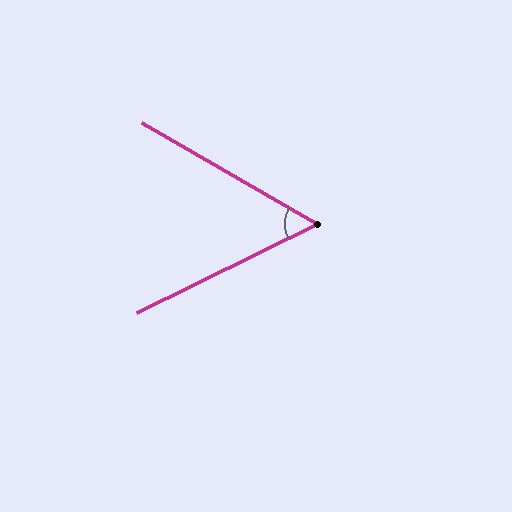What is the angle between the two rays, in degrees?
Approximately 56 degrees.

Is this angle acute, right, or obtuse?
It is acute.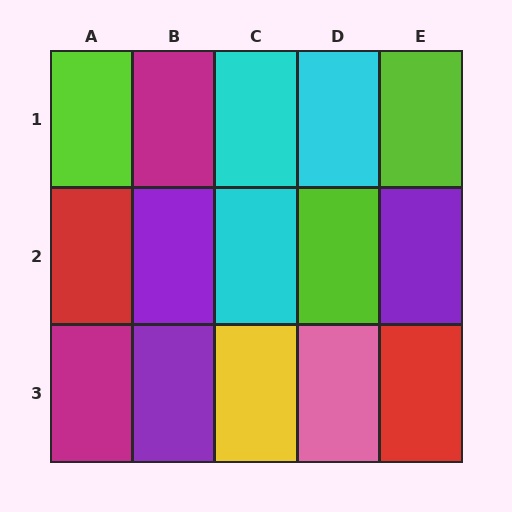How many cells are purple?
3 cells are purple.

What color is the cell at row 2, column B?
Purple.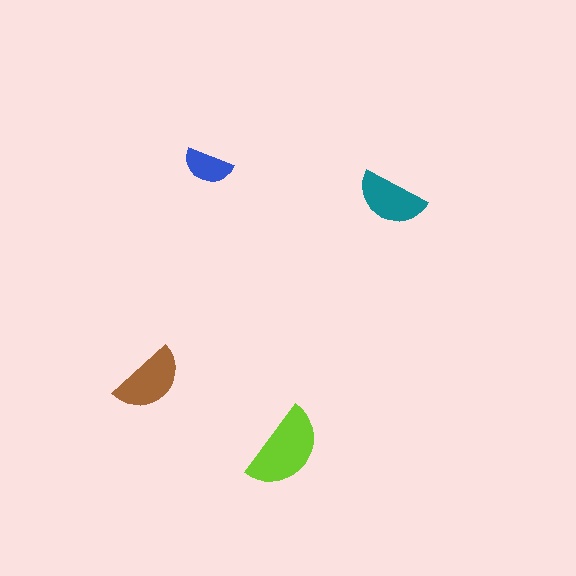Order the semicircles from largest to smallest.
the lime one, the brown one, the teal one, the blue one.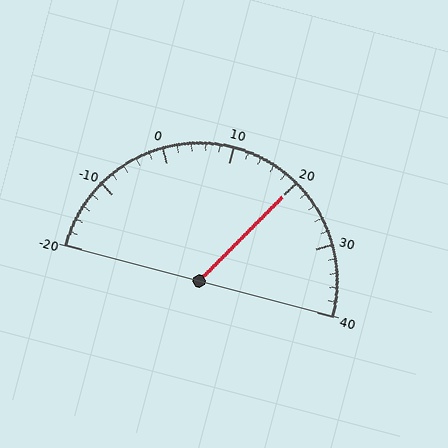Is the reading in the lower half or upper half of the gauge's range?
The reading is in the upper half of the range (-20 to 40).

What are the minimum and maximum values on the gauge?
The gauge ranges from -20 to 40.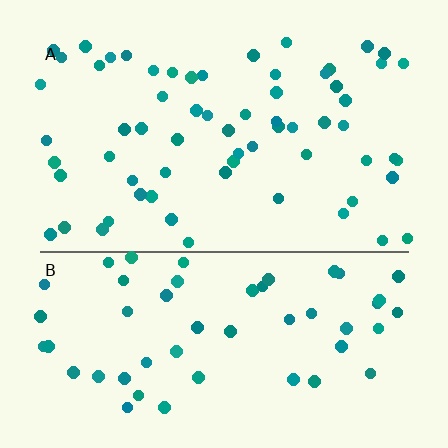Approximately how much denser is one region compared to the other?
Approximately 1.2× — region A over region B.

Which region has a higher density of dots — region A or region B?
A (the top).